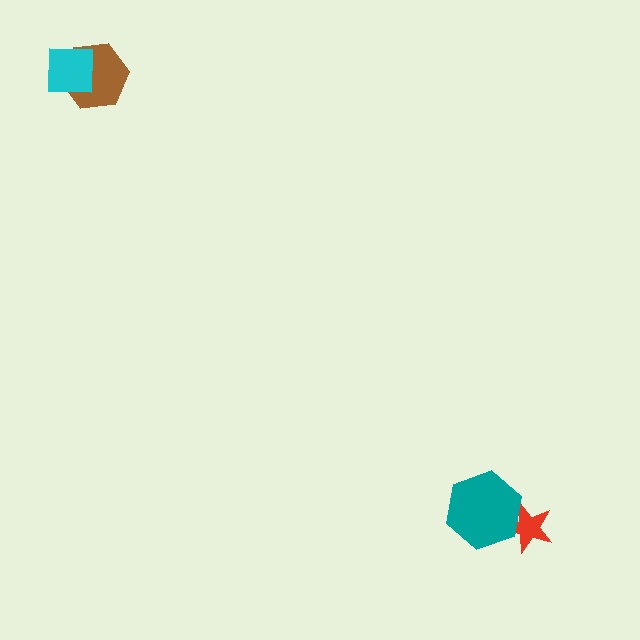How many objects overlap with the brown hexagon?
1 object overlaps with the brown hexagon.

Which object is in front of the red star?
The teal hexagon is in front of the red star.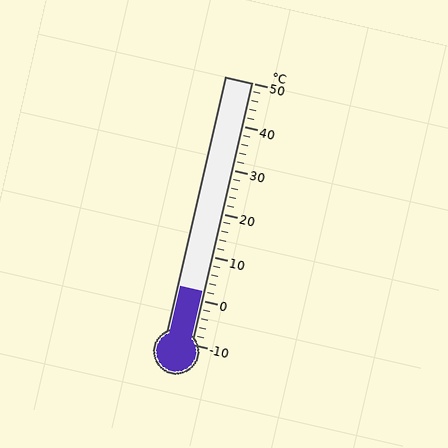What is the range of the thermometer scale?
The thermometer scale ranges from -10°C to 50°C.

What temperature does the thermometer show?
The thermometer shows approximately 2°C.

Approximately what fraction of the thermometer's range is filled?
The thermometer is filled to approximately 20% of its range.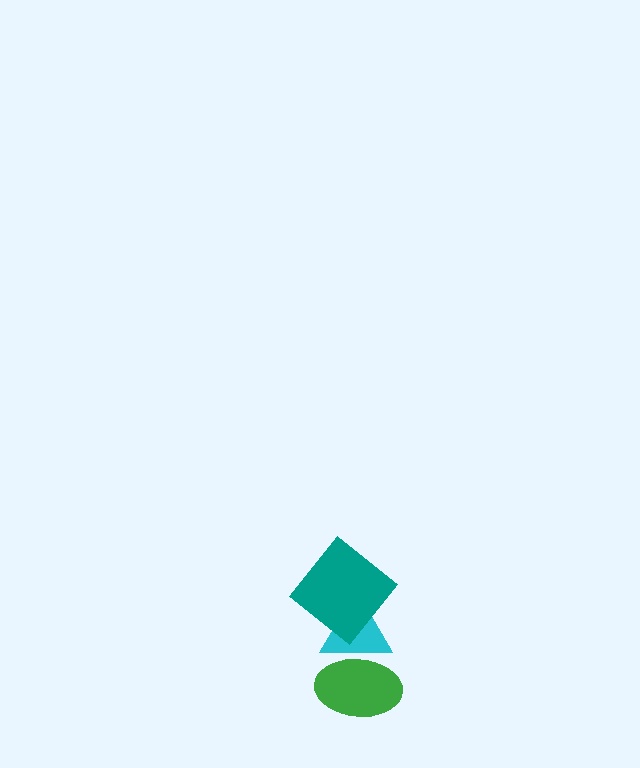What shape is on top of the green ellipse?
The cyan triangle is on top of the green ellipse.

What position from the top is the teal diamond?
The teal diamond is 1st from the top.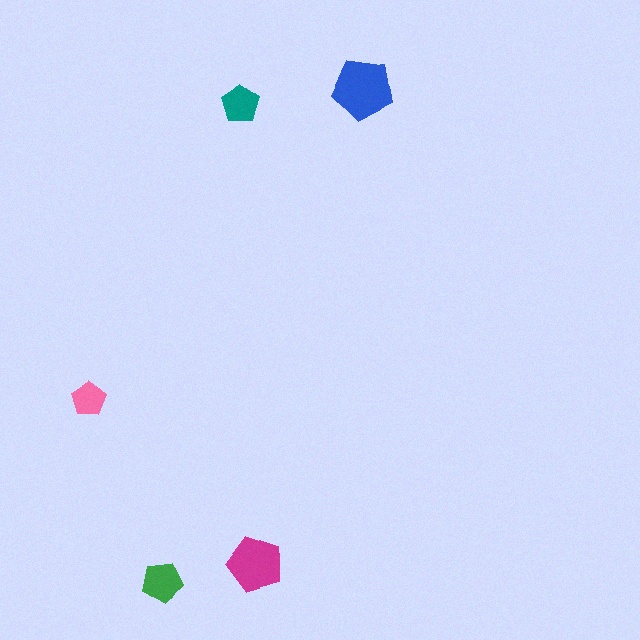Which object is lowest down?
The green pentagon is bottommost.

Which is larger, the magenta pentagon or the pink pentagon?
The magenta one.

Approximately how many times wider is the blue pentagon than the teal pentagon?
About 1.5 times wider.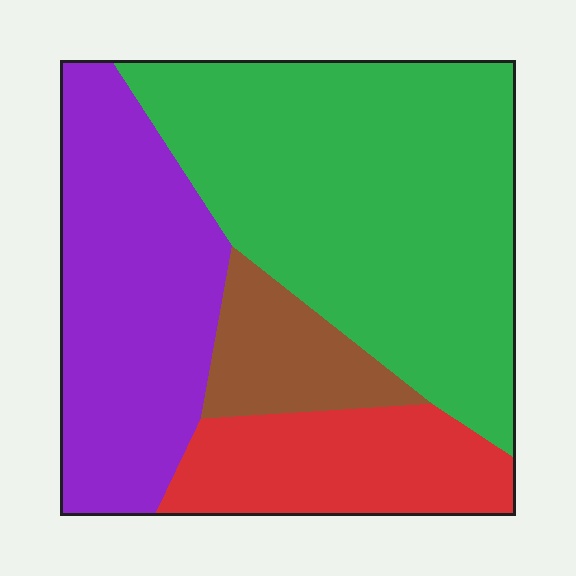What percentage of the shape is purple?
Purple covers around 30% of the shape.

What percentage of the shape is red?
Red takes up less than a sixth of the shape.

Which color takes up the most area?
Green, at roughly 45%.